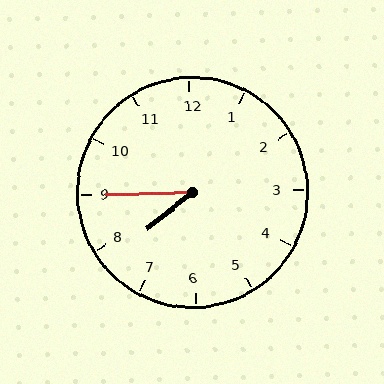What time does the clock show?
7:45.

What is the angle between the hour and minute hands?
Approximately 38 degrees.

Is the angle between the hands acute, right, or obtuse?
It is acute.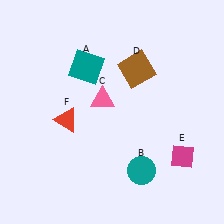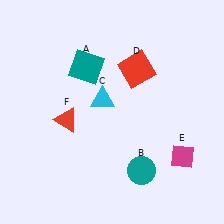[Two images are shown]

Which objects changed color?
C changed from pink to cyan. D changed from brown to red.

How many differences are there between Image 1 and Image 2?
There are 2 differences between the two images.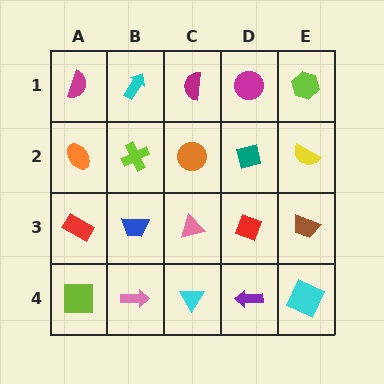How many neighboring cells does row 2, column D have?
4.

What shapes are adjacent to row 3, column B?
A lime cross (row 2, column B), a pink arrow (row 4, column B), a red rectangle (row 3, column A), a pink triangle (row 3, column C).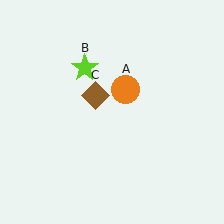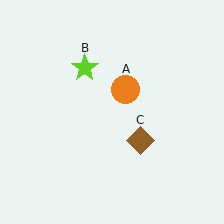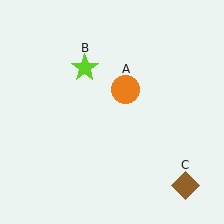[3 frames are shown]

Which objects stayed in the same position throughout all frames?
Orange circle (object A) and lime star (object B) remained stationary.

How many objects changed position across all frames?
1 object changed position: brown diamond (object C).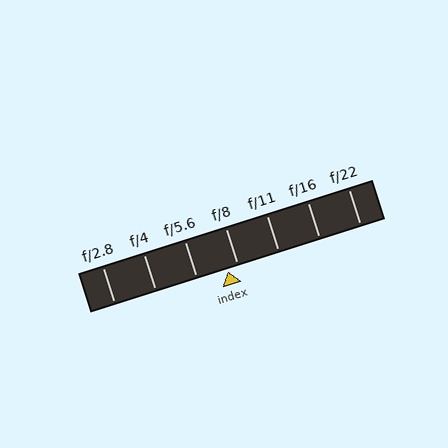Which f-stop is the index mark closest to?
The index mark is closest to f/8.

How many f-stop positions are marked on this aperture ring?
There are 7 f-stop positions marked.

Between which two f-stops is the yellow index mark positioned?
The index mark is between f/5.6 and f/8.